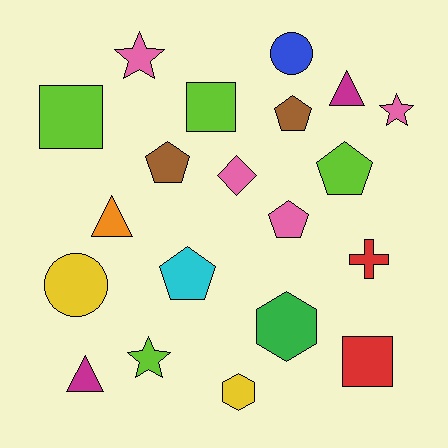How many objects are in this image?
There are 20 objects.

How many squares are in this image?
There are 3 squares.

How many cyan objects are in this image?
There is 1 cyan object.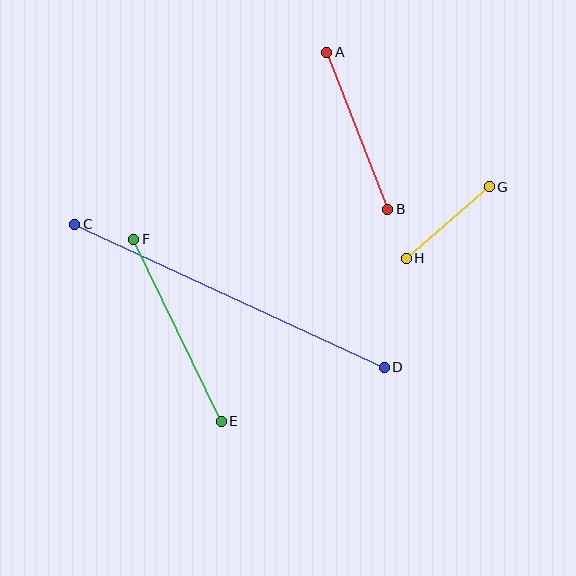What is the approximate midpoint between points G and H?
The midpoint is at approximately (448, 222) pixels.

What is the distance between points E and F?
The distance is approximately 202 pixels.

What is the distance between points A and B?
The distance is approximately 168 pixels.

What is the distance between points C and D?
The distance is approximately 341 pixels.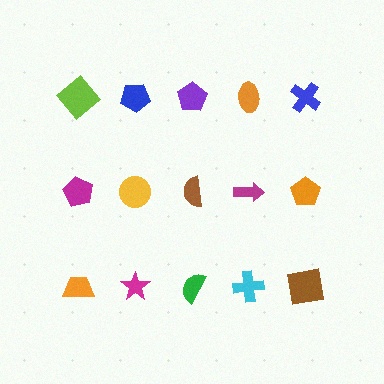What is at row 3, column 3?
A green semicircle.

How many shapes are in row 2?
5 shapes.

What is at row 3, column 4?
A cyan cross.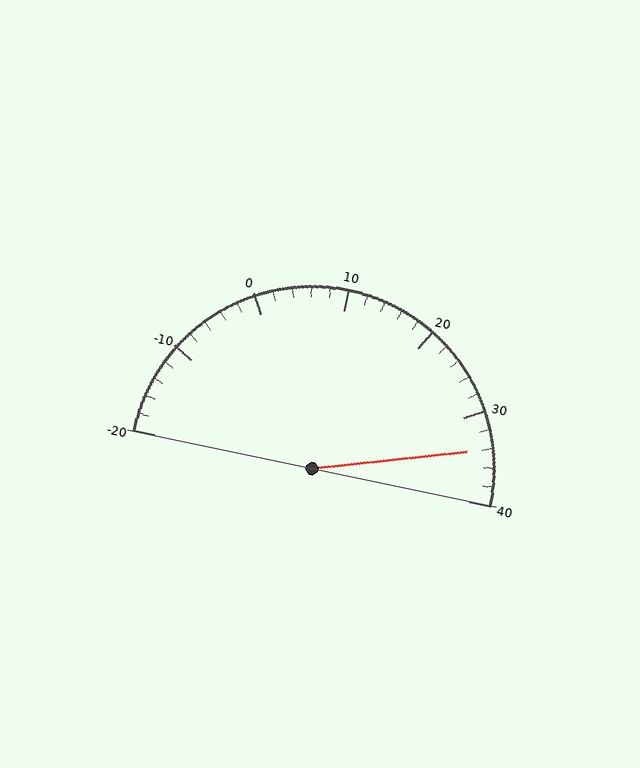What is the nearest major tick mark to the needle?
The nearest major tick mark is 30.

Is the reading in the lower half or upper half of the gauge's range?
The reading is in the upper half of the range (-20 to 40).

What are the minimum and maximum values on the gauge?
The gauge ranges from -20 to 40.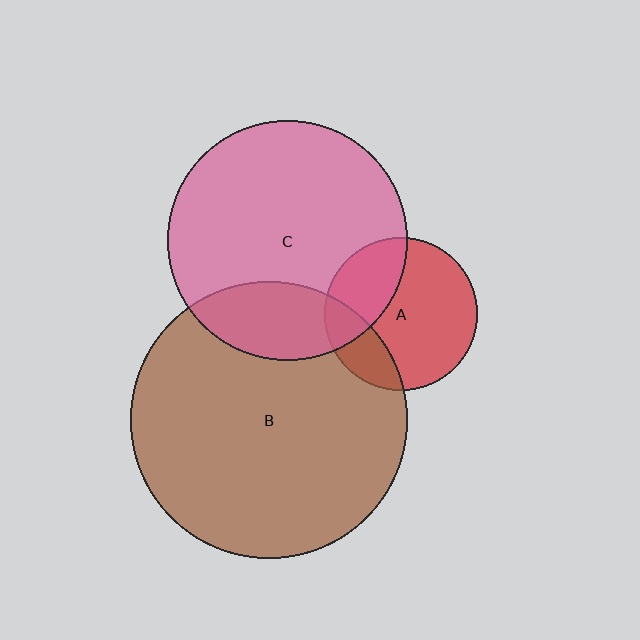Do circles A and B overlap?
Yes.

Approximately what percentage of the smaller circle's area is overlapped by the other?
Approximately 20%.